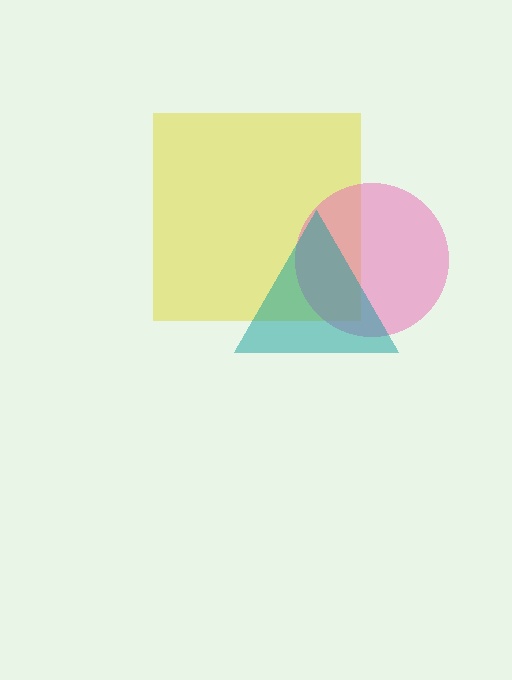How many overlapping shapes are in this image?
There are 3 overlapping shapes in the image.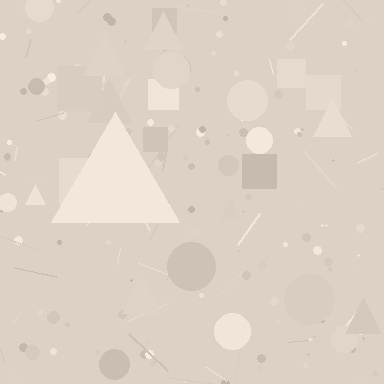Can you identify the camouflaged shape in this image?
The camouflaged shape is a triangle.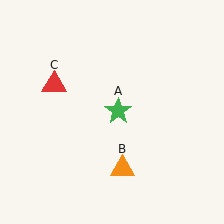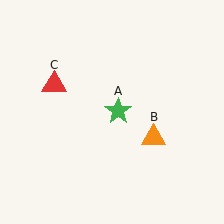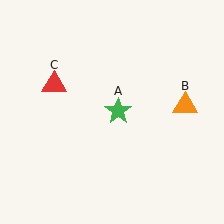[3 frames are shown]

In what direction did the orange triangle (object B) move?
The orange triangle (object B) moved up and to the right.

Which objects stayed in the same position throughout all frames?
Green star (object A) and red triangle (object C) remained stationary.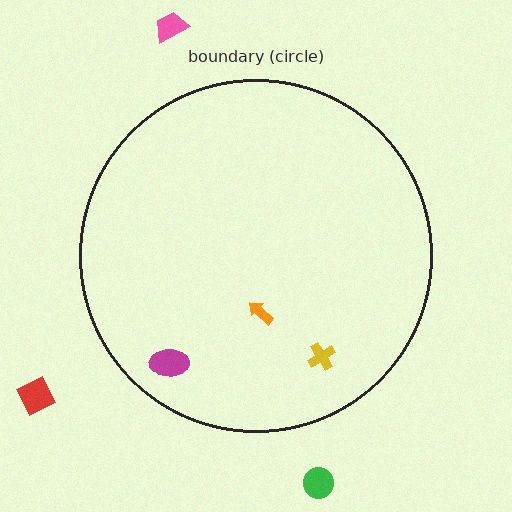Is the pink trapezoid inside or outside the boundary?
Outside.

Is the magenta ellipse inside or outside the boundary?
Inside.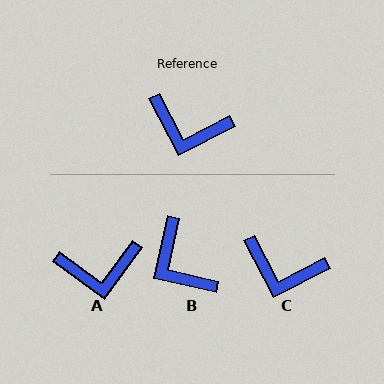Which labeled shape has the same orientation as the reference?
C.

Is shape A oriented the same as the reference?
No, it is off by about 26 degrees.